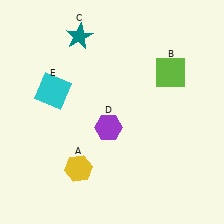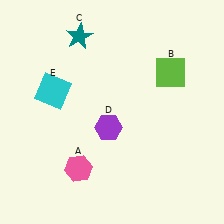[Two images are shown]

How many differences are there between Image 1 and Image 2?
There is 1 difference between the two images.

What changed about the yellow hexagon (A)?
In Image 1, A is yellow. In Image 2, it changed to pink.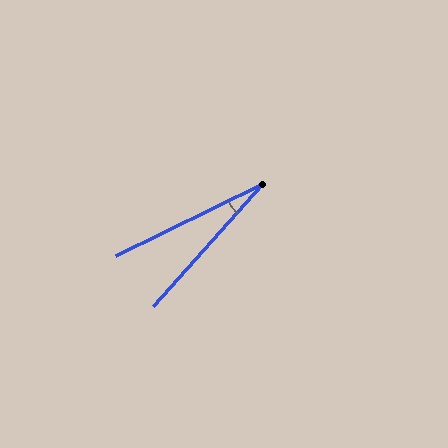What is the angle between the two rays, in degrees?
Approximately 22 degrees.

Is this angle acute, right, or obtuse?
It is acute.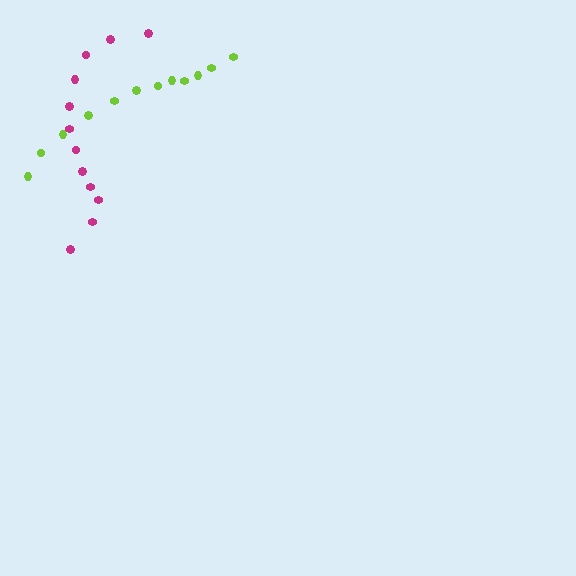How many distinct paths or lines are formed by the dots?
There are 2 distinct paths.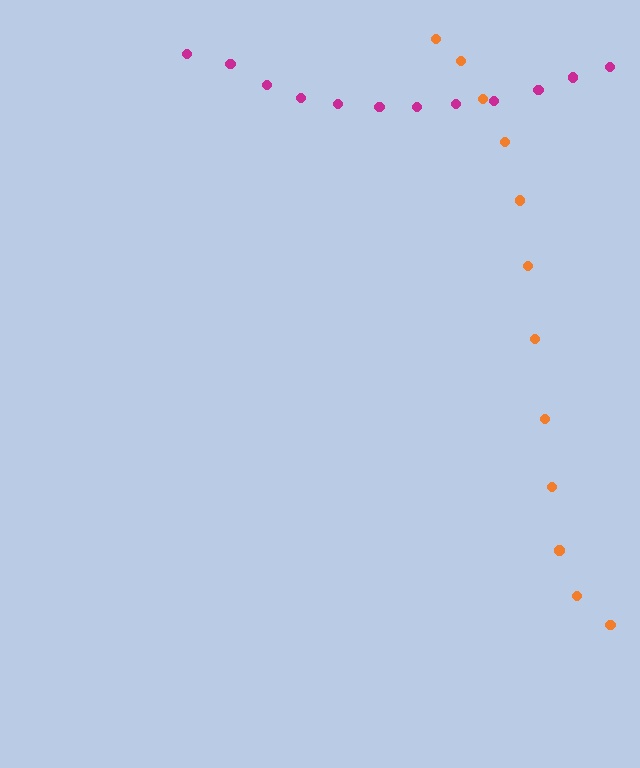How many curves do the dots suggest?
There are 2 distinct paths.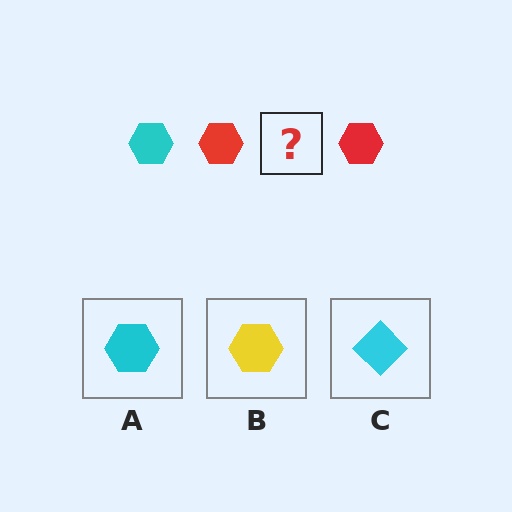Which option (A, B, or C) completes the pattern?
A.